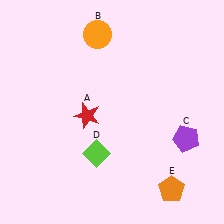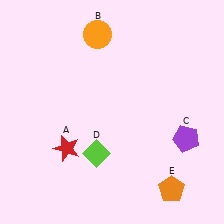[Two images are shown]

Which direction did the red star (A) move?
The red star (A) moved down.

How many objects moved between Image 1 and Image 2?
1 object moved between the two images.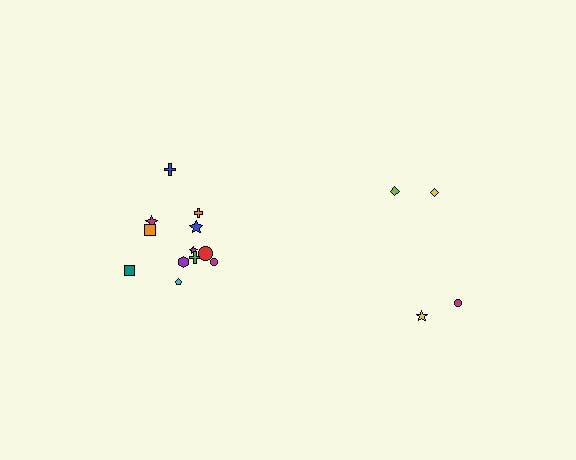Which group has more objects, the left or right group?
The left group.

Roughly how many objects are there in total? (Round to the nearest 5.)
Roughly 15 objects in total.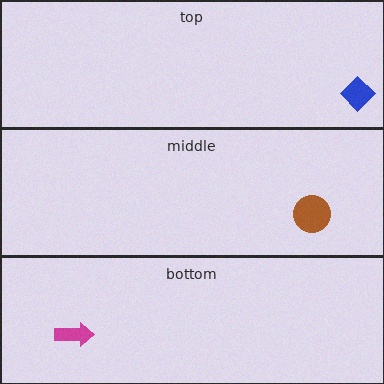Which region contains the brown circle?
The middle region.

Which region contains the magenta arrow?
The bottom region.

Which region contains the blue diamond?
The top region.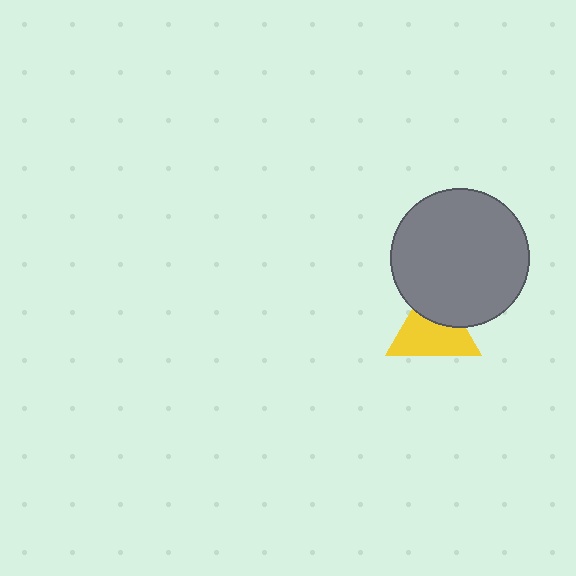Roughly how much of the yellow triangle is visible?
About half of it is visible (roughly 65%).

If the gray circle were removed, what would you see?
You would see the complete yellow triangle.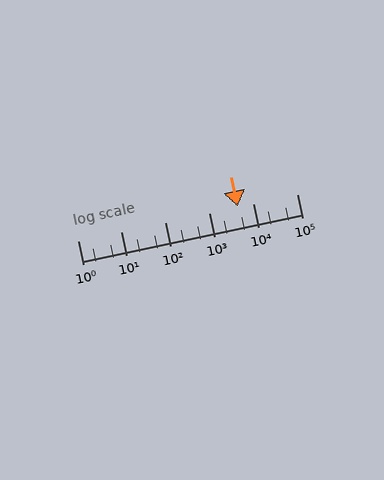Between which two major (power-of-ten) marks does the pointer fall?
The pointer is between 1000 and 10000.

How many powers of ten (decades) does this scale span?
The scale spans 5 decades, from 1 to 100000.